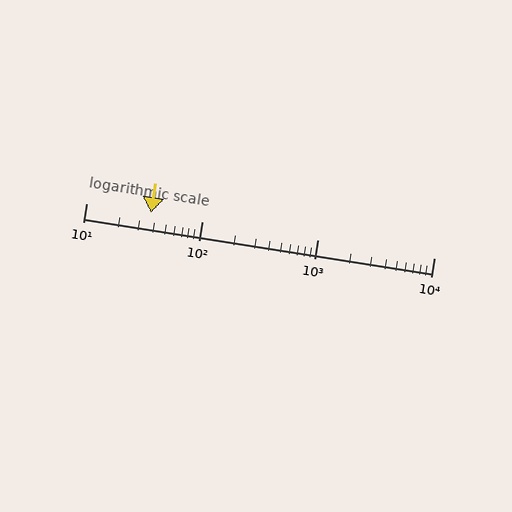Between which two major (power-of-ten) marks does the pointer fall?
The pointer is between 10 and 100.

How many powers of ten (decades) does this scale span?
The scale spans 3 decades, from 10 to 10000.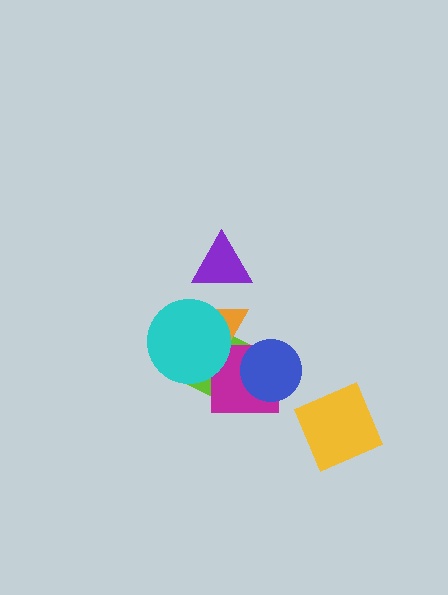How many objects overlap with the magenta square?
4 objects overlap with the magenta square.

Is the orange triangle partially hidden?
Yes, it is partially covered by another shape.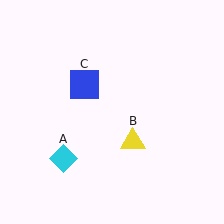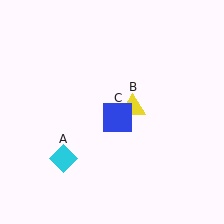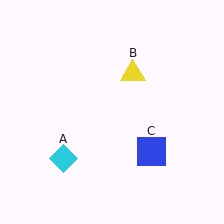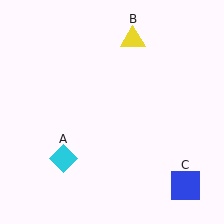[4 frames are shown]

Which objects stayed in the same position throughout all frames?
Cyan diamond (object A) remained stationary.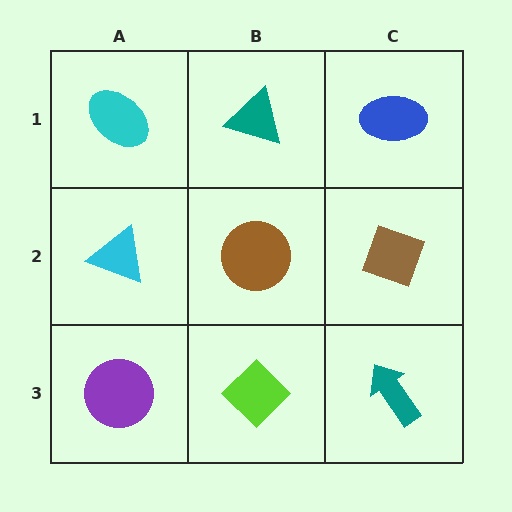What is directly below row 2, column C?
A teal arrow.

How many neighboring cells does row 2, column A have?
3.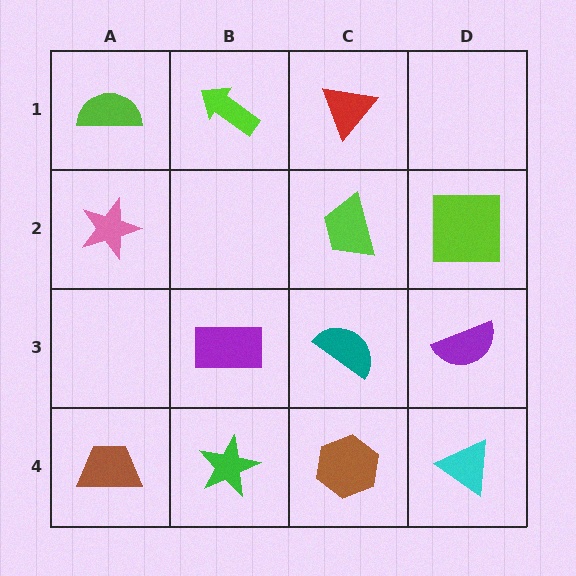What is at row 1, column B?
A lime arrow.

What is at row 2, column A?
A pink star.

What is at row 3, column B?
A purple rectangle.